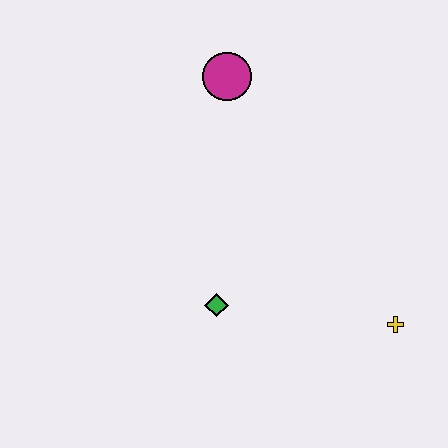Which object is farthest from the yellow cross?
The magenta circle is farthest from the yellow cross.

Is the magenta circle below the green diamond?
No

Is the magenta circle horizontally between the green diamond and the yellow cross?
Yes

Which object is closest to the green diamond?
The yellow cross is closest to the green diamond.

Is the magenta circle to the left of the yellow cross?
Yes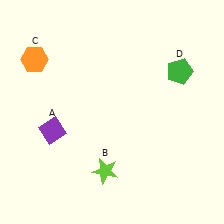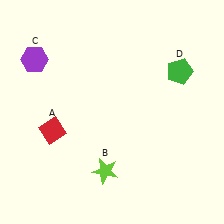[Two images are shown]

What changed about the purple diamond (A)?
In Image 1, A is purple. In Image 2, it changed to red.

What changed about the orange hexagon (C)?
In Image 1, C is orange. In Image 2, it changed to purple.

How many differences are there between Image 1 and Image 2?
There are 2 differences between the two images.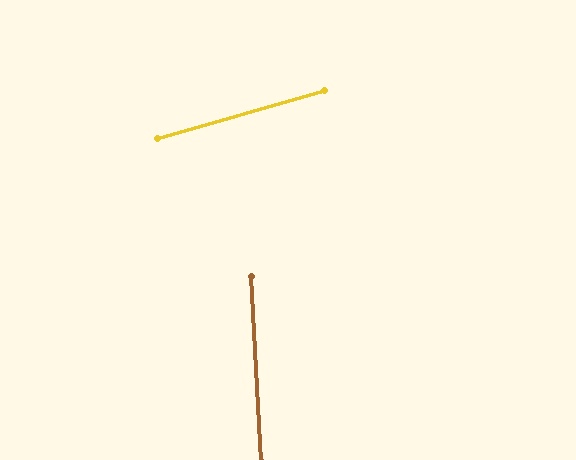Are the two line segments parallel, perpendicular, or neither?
Neither parallel nor perpendicular — they differ by about 77°.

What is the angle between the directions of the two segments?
Approximately 77 degrees.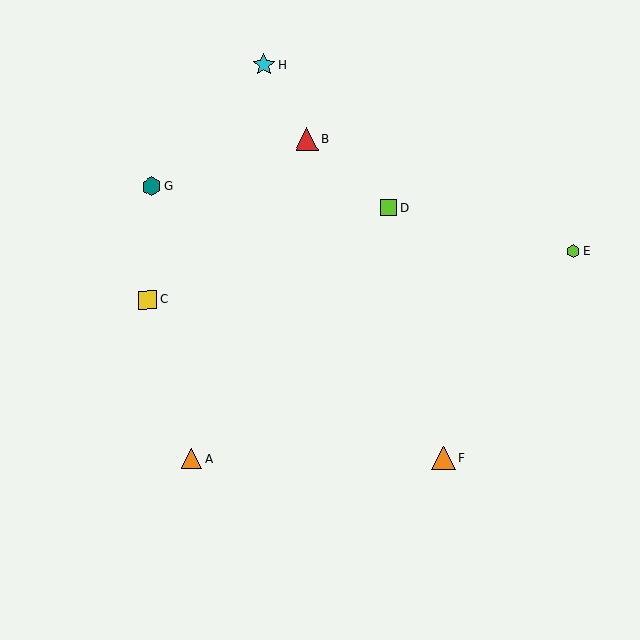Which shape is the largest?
The orange triangle (labeled F) is the largest.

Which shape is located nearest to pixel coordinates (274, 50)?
The cyan star (labeled H) at (264, 65) is nearest to that location.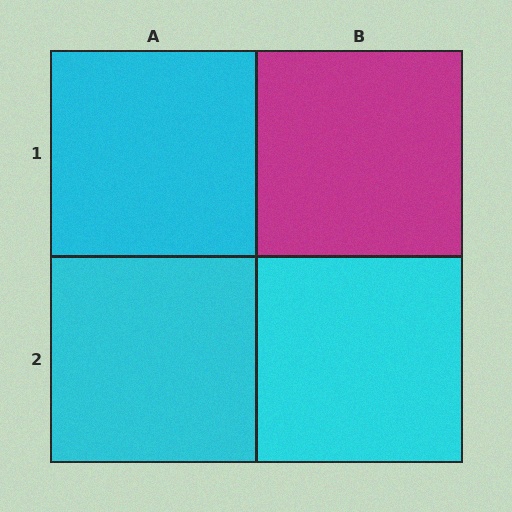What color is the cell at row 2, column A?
Cyan.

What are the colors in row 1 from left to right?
Cyan, magenta.